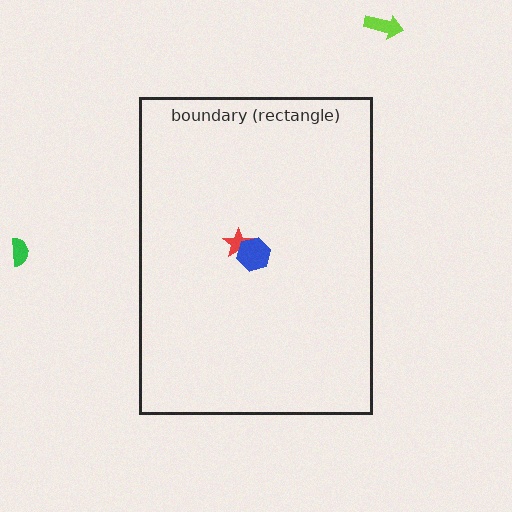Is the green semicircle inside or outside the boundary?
Outside.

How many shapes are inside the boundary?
2 inside, 2 outside.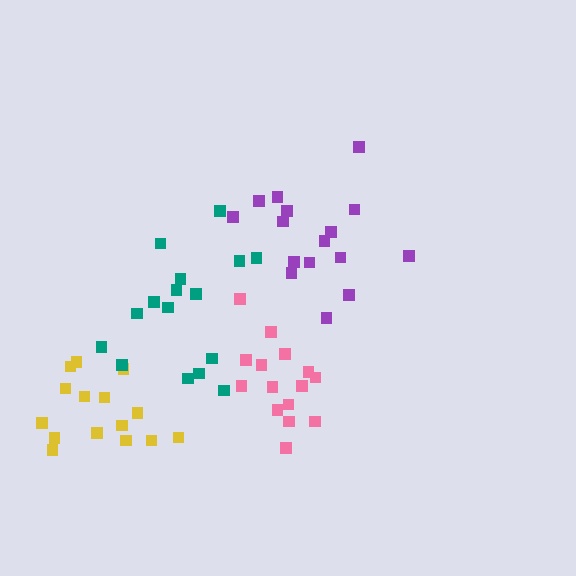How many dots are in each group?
Group 1: 15 dots, Group 2: 15 dots, Group 3: 16 dots, Group 4: 16 dots (62 total).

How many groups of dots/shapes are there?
There are 4 groups.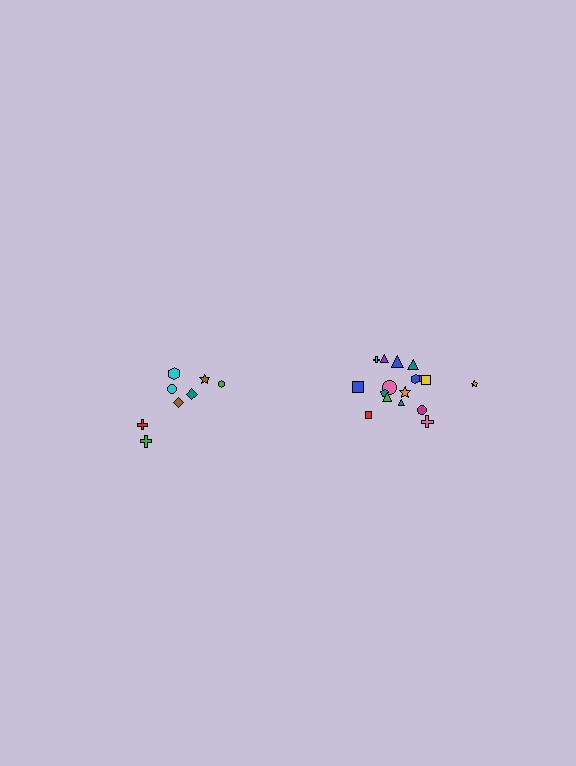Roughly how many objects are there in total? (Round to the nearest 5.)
Roughly 25 objects in total.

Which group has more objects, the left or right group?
The right group.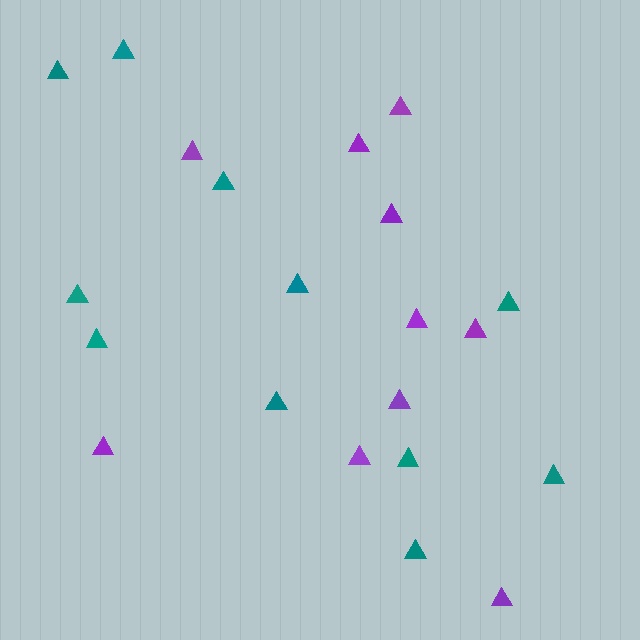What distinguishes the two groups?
There are 2 groups: one group of purple triangles (10) and one group of teal triangles (11).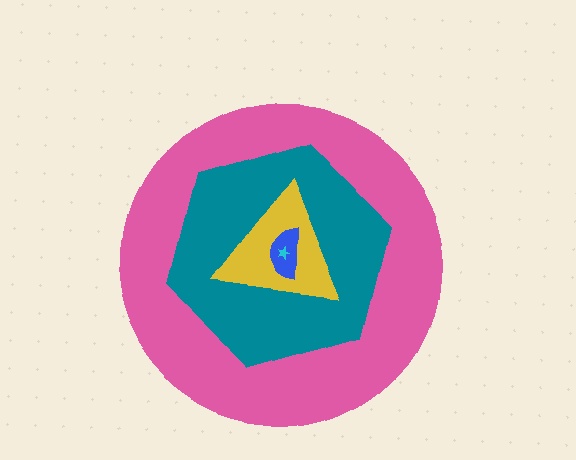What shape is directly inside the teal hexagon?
The yellow triangle.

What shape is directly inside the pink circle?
The teal hexagon.